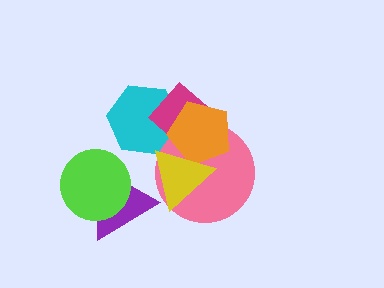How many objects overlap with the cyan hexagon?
2 objects overlap with the cyan hexagon.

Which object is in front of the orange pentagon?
The yellow triangle is in front of the orange pentagon.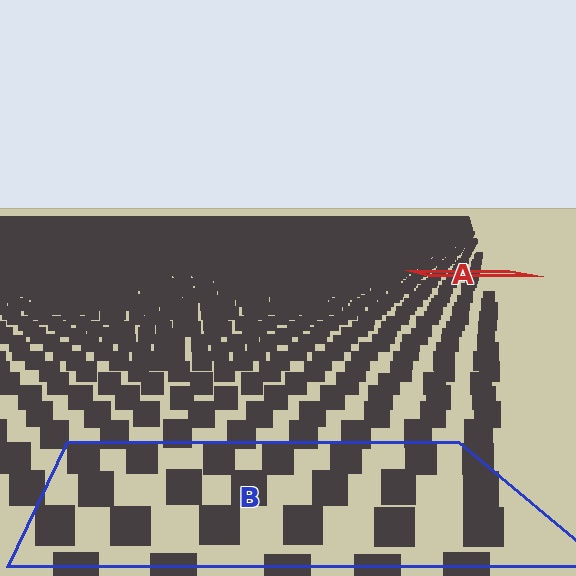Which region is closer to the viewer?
Region B is closer. The texture elements there are larger and more spread out.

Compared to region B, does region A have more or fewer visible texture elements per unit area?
Region A has more texture elements per unit area — they are packed more densely because it is farther away.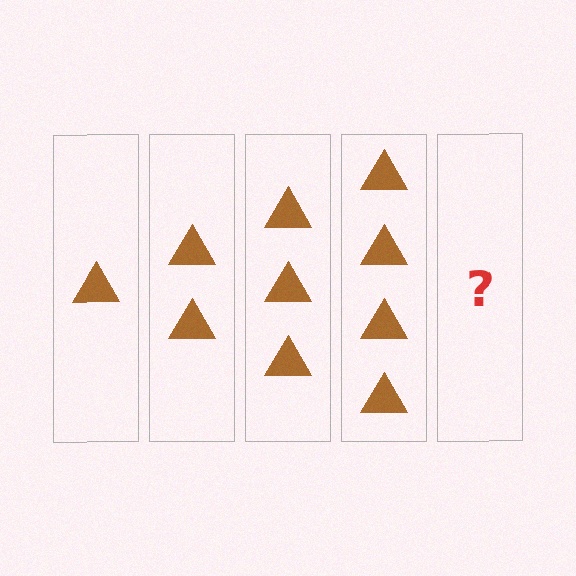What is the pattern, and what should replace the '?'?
The pattern is that each step adds one more triangle. The '?' should be 5 triangles.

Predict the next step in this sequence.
The next step is 5 triangles.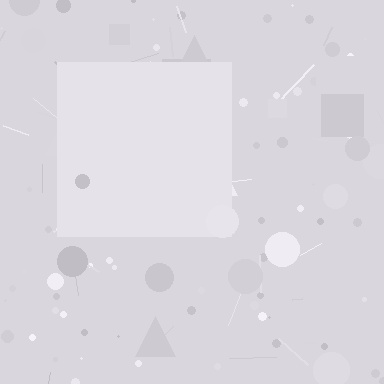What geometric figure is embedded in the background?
A square is embedded in the background.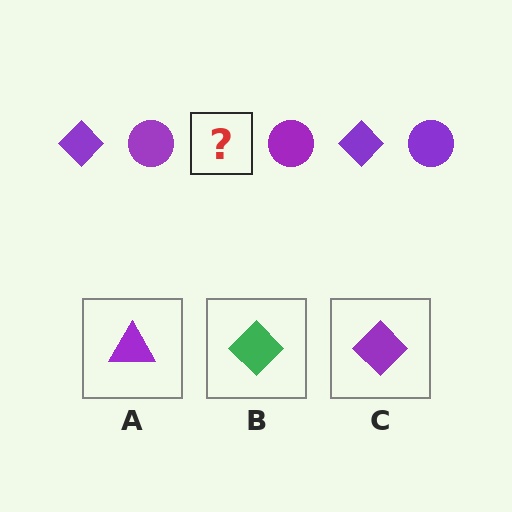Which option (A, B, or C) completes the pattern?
C.